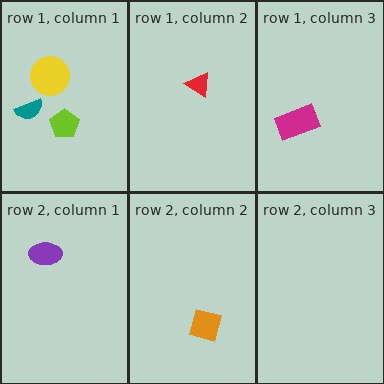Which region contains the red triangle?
The row 1, column 2 region.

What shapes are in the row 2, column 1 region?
The purple ellipse.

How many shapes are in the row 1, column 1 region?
3.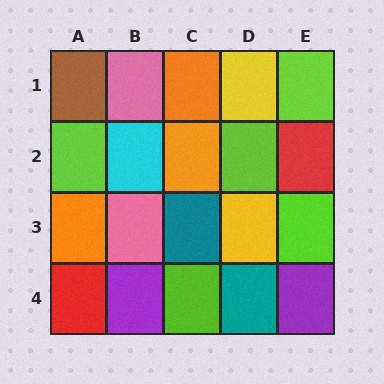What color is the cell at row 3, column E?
Lime.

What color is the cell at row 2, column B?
Cyan.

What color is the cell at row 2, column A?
Lime.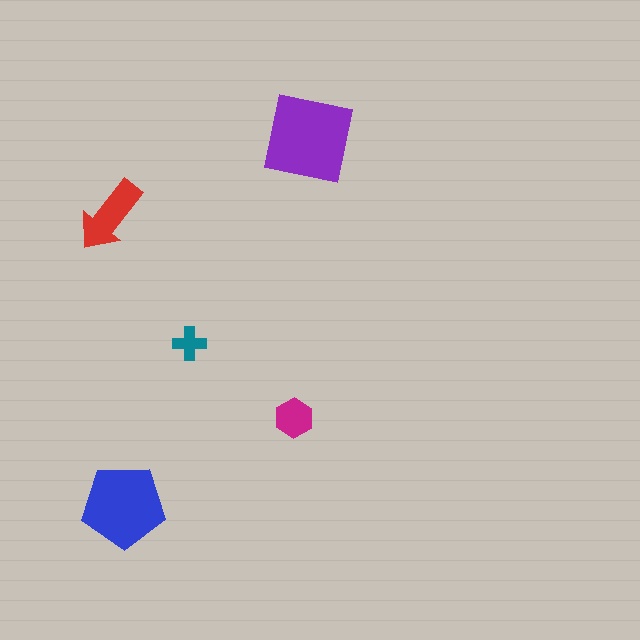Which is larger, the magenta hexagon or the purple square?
The purple square.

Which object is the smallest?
The teal cross.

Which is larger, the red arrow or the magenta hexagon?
The red arrow.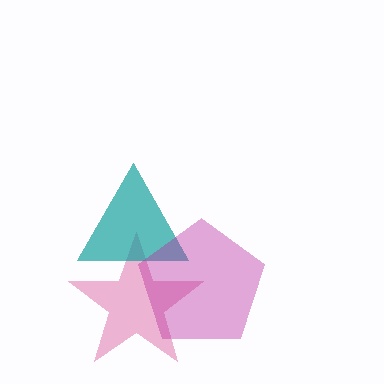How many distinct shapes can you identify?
There are 3 distinct shapes: a pink star, a teal triangle, a magenta pentagon.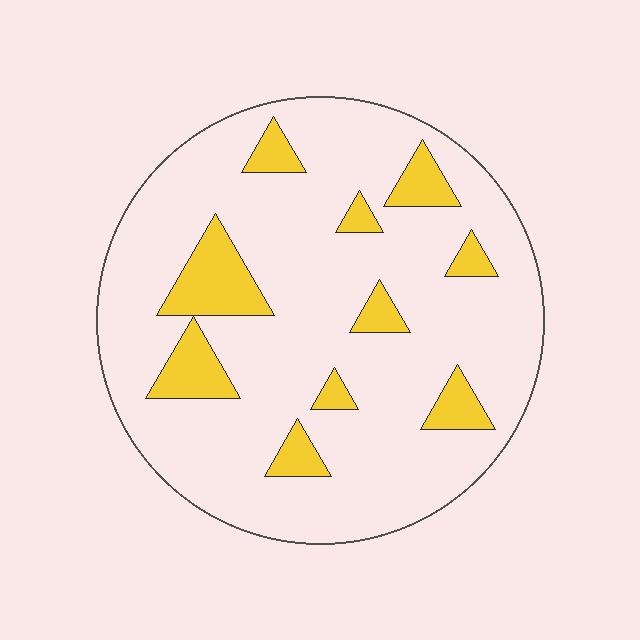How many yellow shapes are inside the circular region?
10.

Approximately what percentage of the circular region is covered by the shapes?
Approximately 15%.